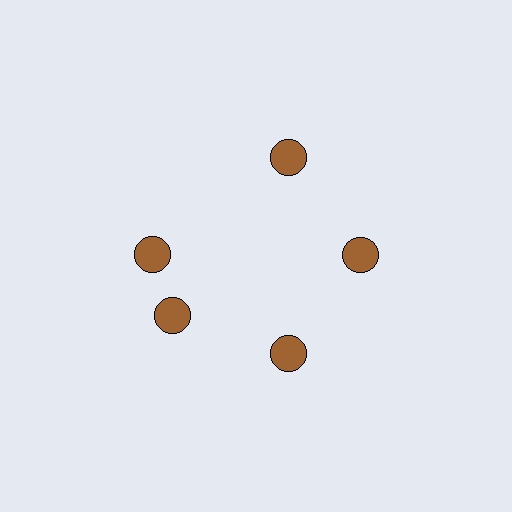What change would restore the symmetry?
The symmetry would be restored by rotating it back into even spacing with its neighbors so that all 5 circles sit at equal angles and equal distance from the center.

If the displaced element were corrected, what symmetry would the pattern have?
It would have 5-fold rotational symmetry — the pattern would map onto itself every 72 degrees.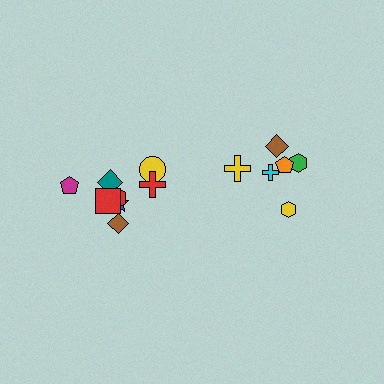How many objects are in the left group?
There are 8 objects.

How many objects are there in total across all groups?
There are 14 objects.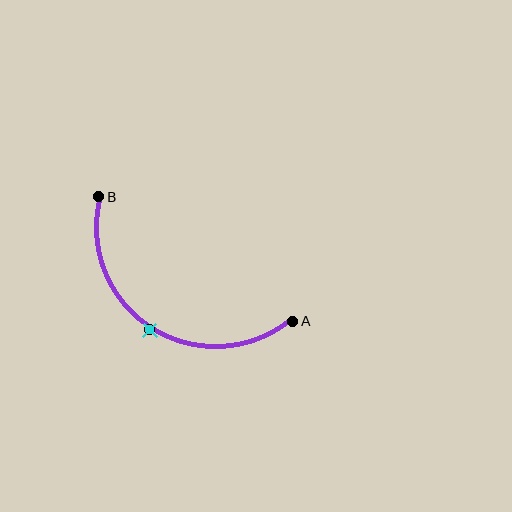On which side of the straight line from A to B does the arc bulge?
The arc bulges below the straight line connecting A and B.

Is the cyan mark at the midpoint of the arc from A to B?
Yes. The cyan mark lies on the arc at equal arc-length from both A and B — it is the arc midpoint.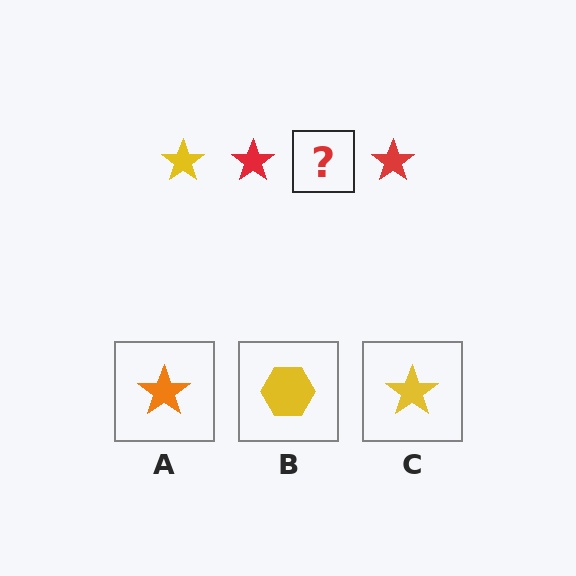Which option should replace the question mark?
Option C.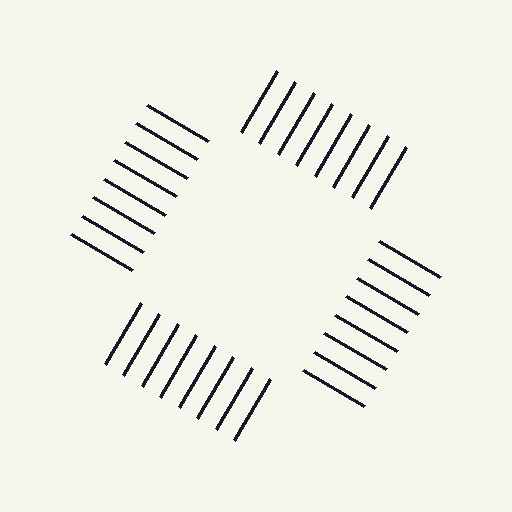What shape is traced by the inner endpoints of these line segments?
An illusory square — the line segments terminate on its edges but no continuous stroke is drawn.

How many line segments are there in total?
32 — 8 along each of the 4 edges.